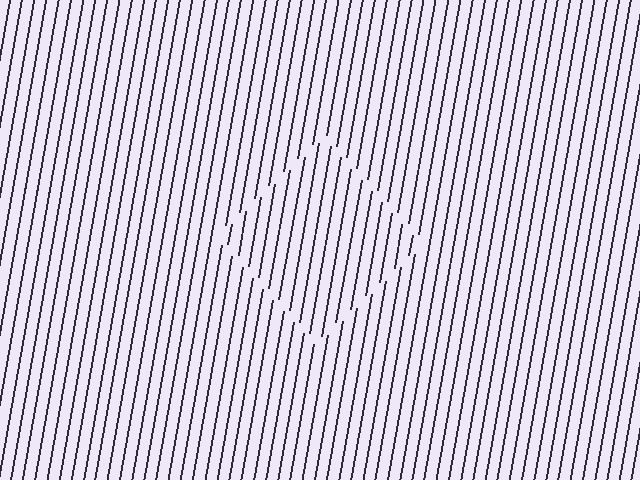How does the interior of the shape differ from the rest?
The interior of the shape contains the same grating, shifted by half a period — the contour is defined by the phase discontinuity where line-ends from the inner and outer gratings abut.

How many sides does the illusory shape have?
4 sides — the line-ends trace a square.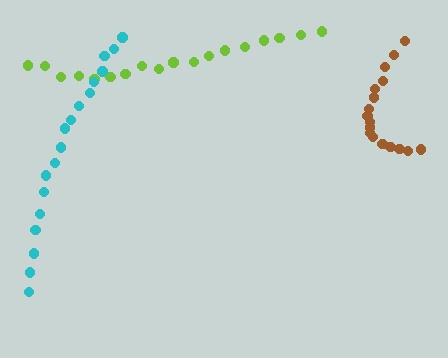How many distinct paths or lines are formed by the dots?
There are 3 distinct paths.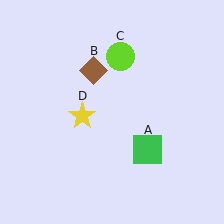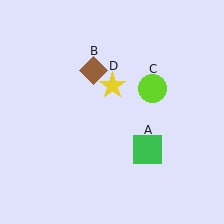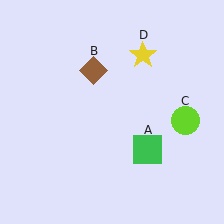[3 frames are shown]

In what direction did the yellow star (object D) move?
The yellow star (object D) moved up and to the right.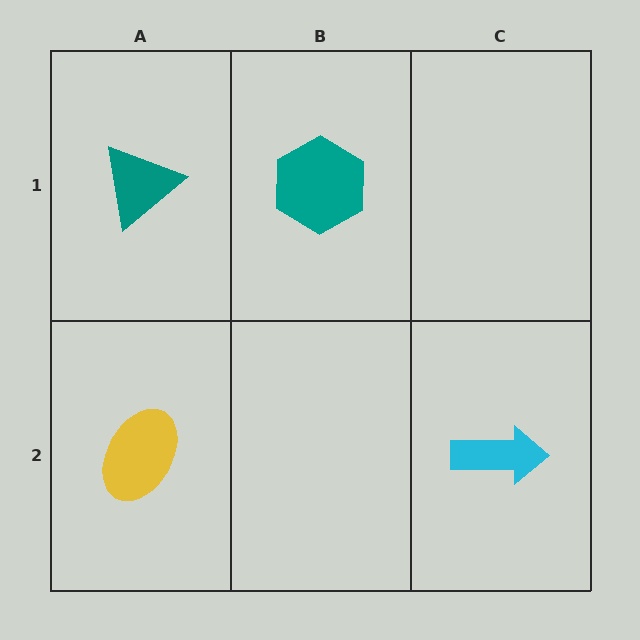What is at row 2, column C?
A cyan arrow.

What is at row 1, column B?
A teal hexagon.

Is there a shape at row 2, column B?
No, that cell is empty.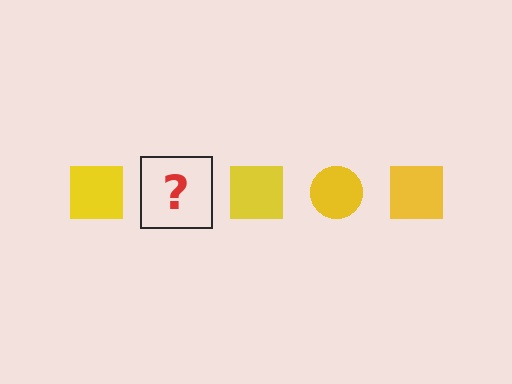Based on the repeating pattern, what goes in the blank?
The blank should be a yellow circle.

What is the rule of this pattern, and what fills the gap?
The rule is that the pattern cycles through square, circle shapes in yellow. The gap should be filled with a yellow circle.